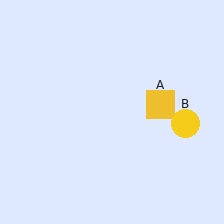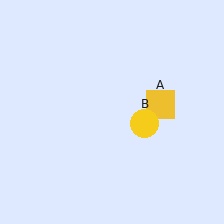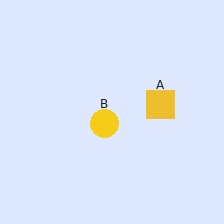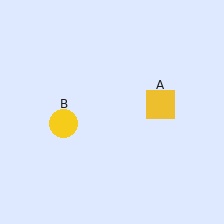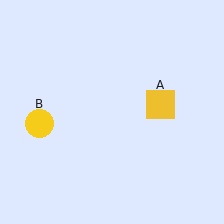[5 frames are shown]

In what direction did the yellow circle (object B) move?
The yellow circle (object B) moved left.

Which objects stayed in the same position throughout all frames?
Yellow square (object A) remained stationary.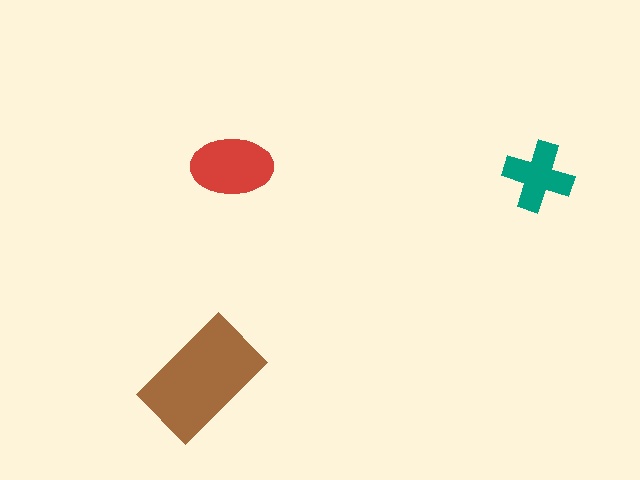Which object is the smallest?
The teal cross.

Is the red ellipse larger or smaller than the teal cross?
Larger.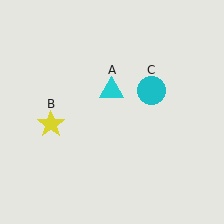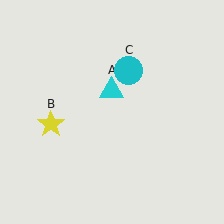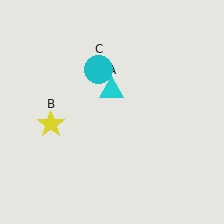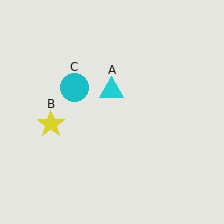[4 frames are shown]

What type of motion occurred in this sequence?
The cyan circle (object C) rotated counterclockwise around the center of the scene.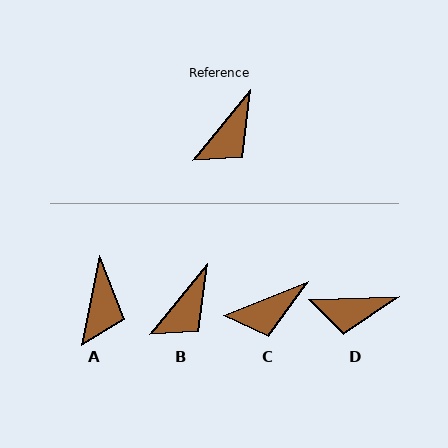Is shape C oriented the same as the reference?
No, it is off by about 29 degrees.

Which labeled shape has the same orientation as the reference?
B.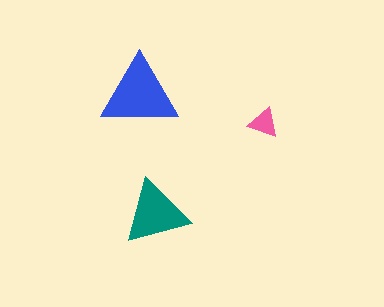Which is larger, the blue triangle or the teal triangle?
The blue one.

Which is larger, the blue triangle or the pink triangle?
The blue one.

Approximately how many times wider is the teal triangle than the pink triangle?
About 2 times wider.